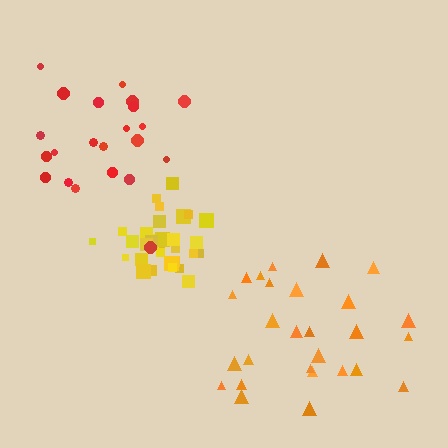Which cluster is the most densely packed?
Yellow.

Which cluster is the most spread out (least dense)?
Orange.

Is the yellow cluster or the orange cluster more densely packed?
Yellow.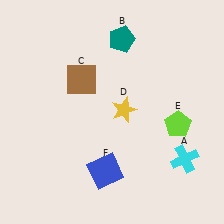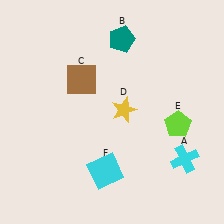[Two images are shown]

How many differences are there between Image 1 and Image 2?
There is 1 difference between the two images.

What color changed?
The square (F) changed from blue in Image 1 to cyan in Image 2.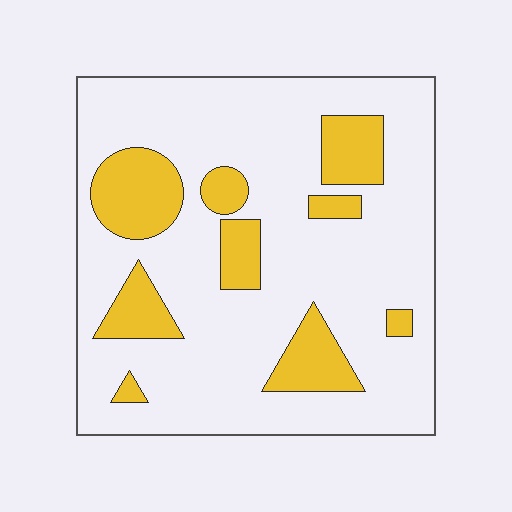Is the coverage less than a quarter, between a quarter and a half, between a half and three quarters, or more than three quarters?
Less than a quarter.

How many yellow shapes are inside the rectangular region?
9.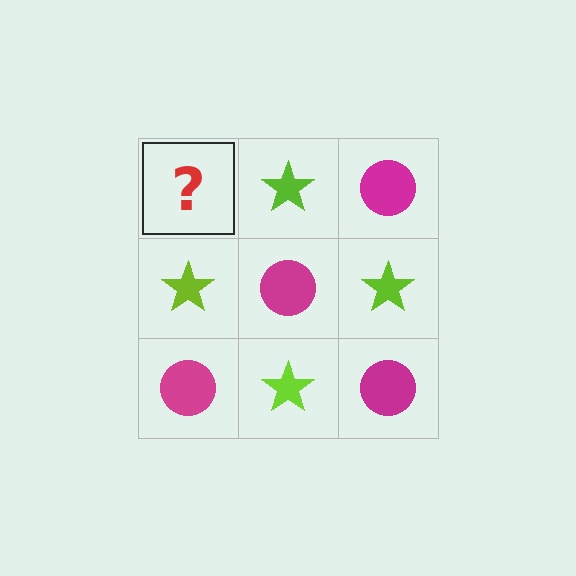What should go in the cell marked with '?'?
The missing cell should contain a magenta circle.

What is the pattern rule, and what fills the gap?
The rule is that it alternates magenta circle and lime star in a checkerboard pattern. The gap should be filled with a magenta circle.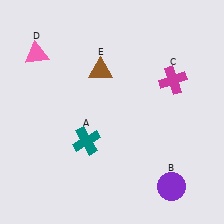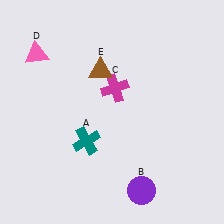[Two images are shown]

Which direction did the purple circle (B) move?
The purple circle (B) moved left.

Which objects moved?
The objects that moved are: the purple circle (B), the magenta cross (C).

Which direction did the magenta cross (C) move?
The magenta cross (C) moved left.